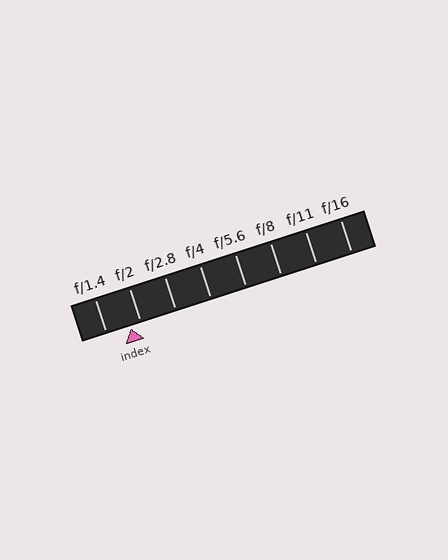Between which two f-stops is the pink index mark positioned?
The index mark is between f/1.4 and f/2.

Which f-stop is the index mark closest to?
The index mark is closest to f/2.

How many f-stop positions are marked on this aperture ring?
There are 8 f-stop positions marked.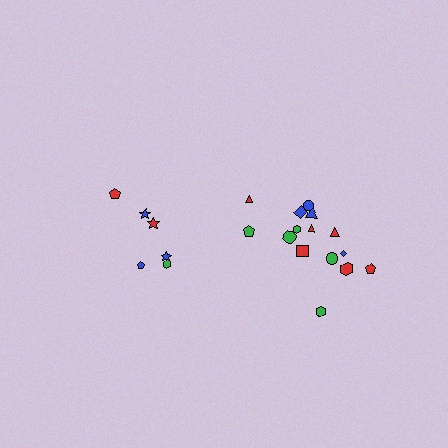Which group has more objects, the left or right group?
The right group.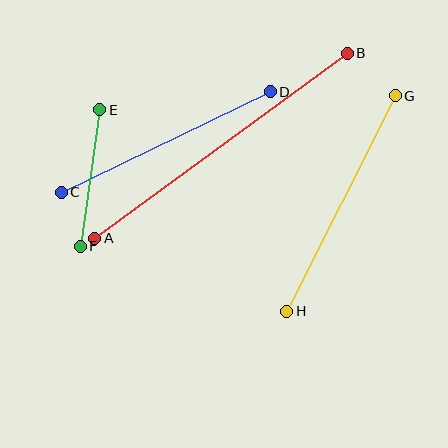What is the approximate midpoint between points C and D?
The midpoint is at approximately (166, 142) pixels.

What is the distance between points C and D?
The distance is approximately 231 pixels.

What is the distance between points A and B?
The distance is approximately 313 pixels.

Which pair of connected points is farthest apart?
Points A and B are farthest apart.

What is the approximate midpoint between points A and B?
The midpoint is at approximately (221, 146) pixels.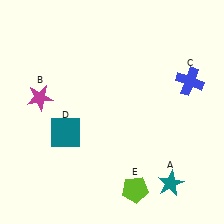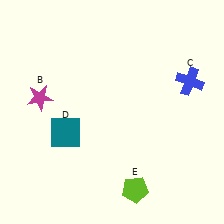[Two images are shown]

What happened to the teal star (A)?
The teal star (A) was removed in Image 2. It was in the bottom-right area of Image 1.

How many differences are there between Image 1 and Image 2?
There is 1 difference between the two images.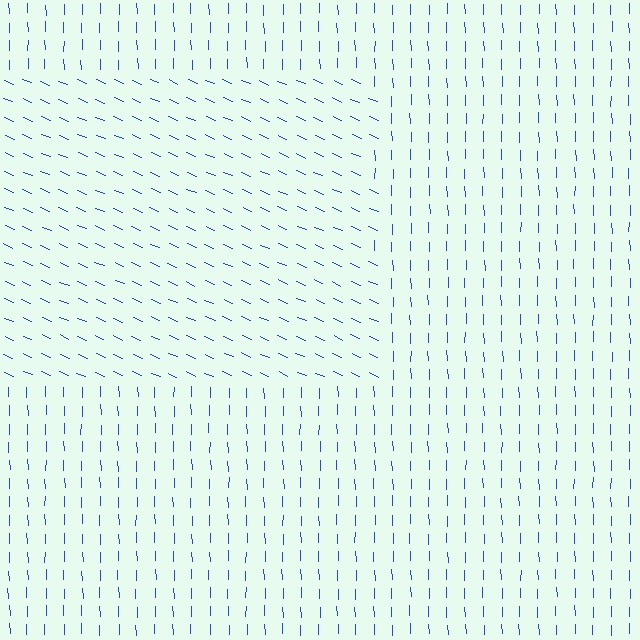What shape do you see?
I see a rectangle.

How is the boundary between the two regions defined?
The boundary is defined purely by a change in line orientation (approximately 65 degrees difference). All lines are the same color and thickness.